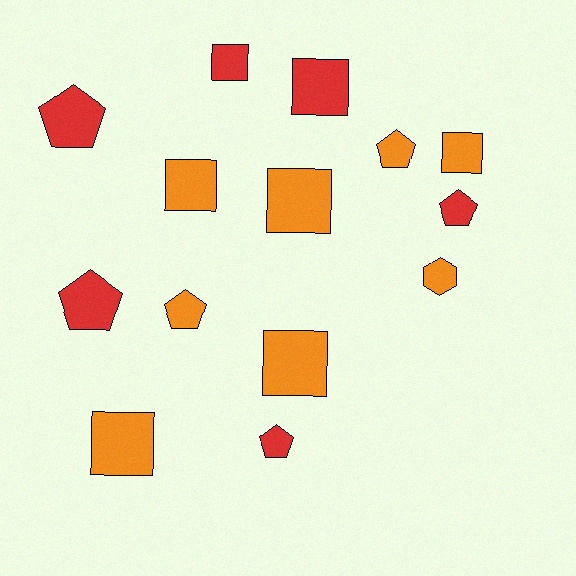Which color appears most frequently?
Orange, with 8 objects.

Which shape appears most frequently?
Square, with 7 objects.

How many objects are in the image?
There are 14 objects.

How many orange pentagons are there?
There are 2 orange pentagons.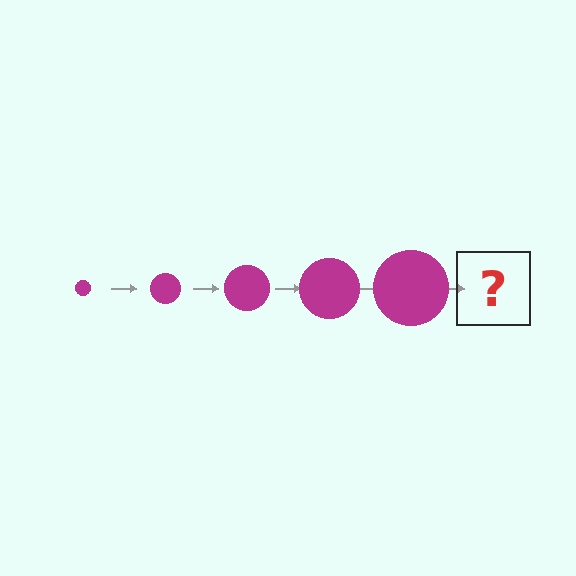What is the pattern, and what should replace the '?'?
The pattern is that the circle gets progressively larger each step. The '?' should be a magenta circle, larger than the previous one.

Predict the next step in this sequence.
The next step is a magenta circle, larger than the previous one.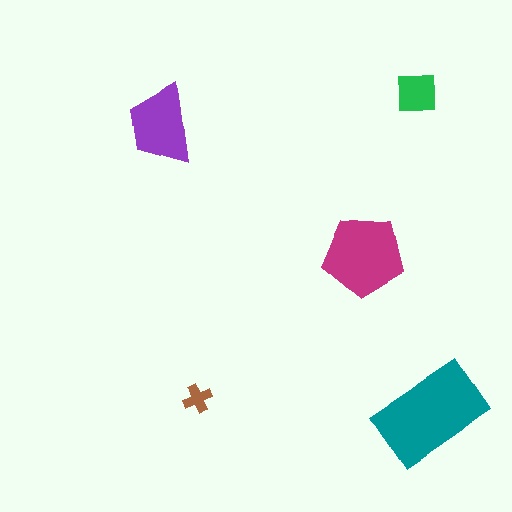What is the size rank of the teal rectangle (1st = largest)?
1st.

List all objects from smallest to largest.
The brown cross, the green square, the purple trapezoid, the magenta pentagon, the teal rectangle.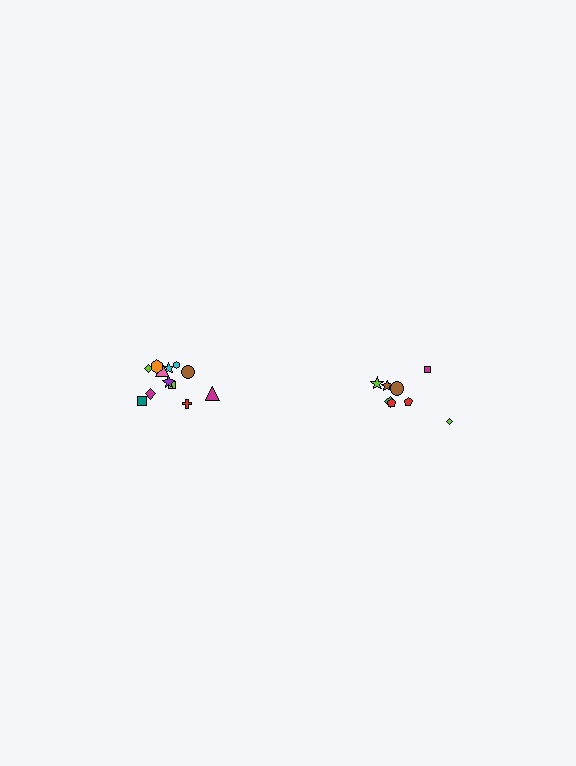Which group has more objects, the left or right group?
The left group.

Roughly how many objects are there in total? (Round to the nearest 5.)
Roughly 20 objects in total.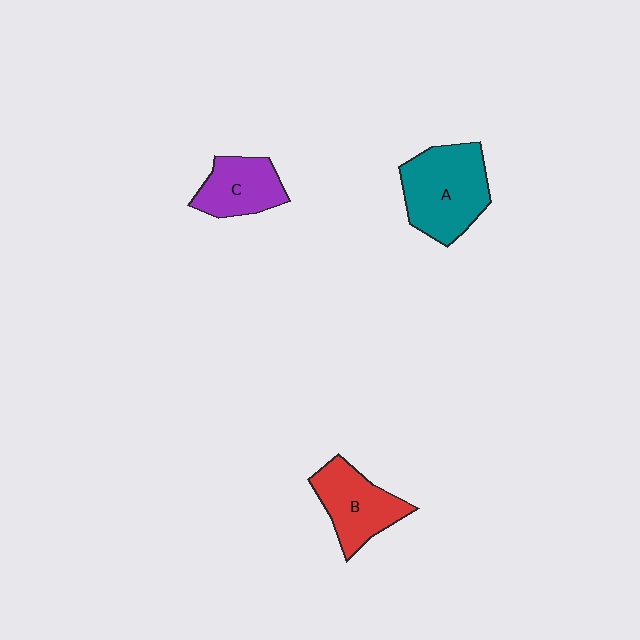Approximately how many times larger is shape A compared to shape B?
Approximately 1.3 times.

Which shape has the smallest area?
Shape C (purple).